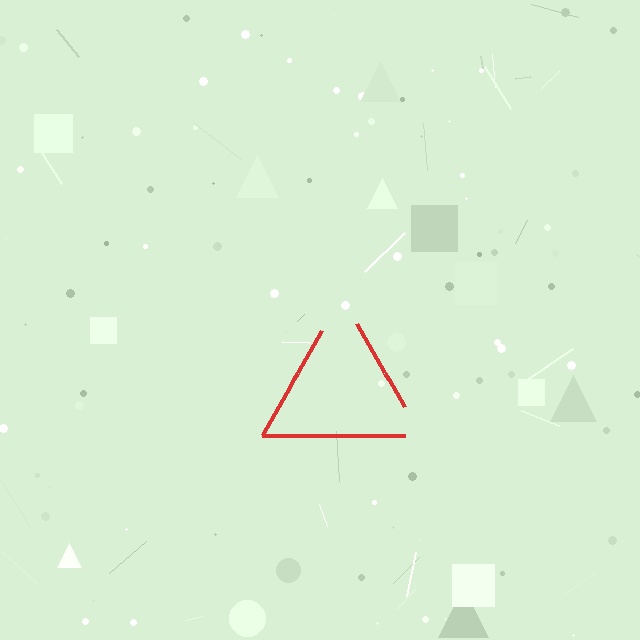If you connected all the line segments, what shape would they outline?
They would outline a triangle.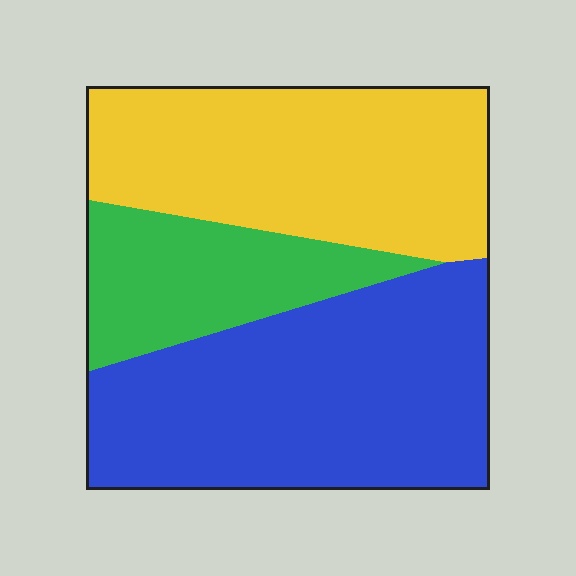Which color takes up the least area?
Green, at roughly 20%.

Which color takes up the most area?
Blue, at roughly 45%.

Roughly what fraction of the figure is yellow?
Yellow takes up between a third and a half of the figure.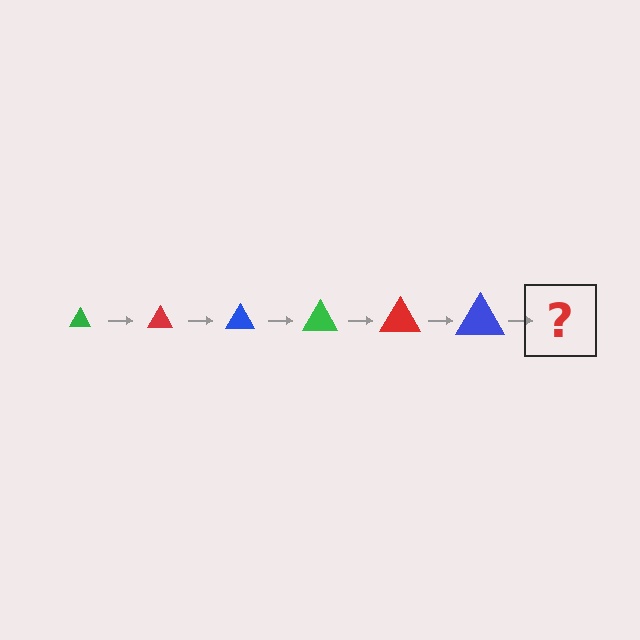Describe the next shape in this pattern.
It should be a green triangle, larger than the previous one.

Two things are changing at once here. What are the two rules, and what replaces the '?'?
The two rules are that the triangle grows larger each step and the color cycles through green, red, and blue. The '?' should be a green triangle, larger than the previous one.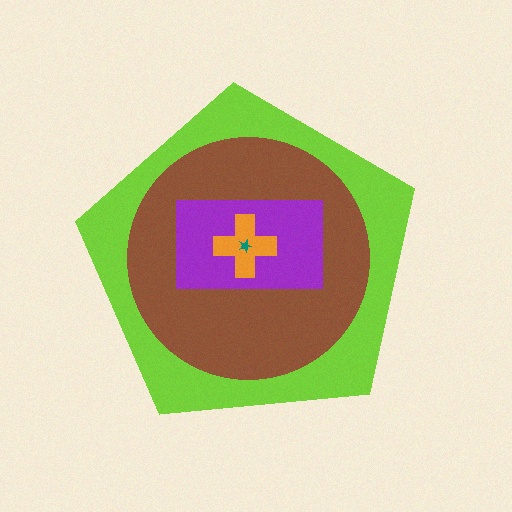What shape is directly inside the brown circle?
The purple rectangle.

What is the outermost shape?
The lime pentagon.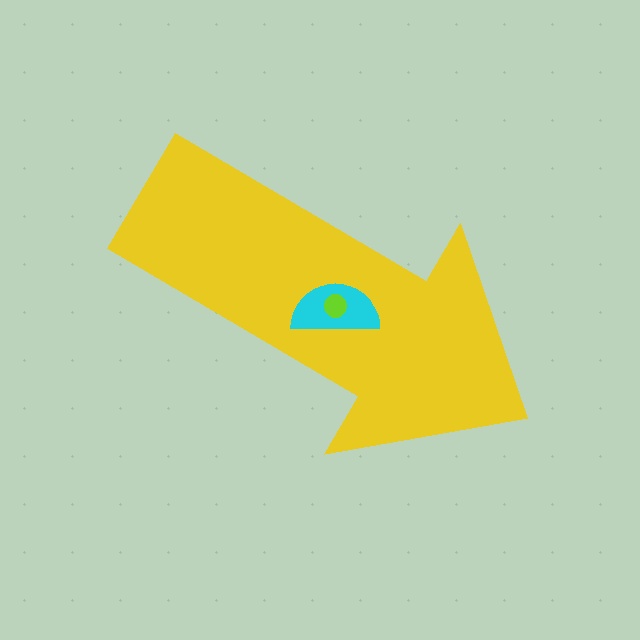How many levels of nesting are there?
3.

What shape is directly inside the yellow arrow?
The cyan semicircle.